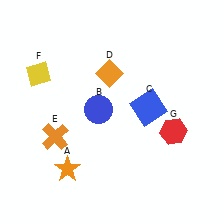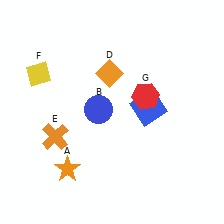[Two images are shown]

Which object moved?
The red hexagon (G) moved up.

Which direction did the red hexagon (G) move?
The red hexagon (G) moved up.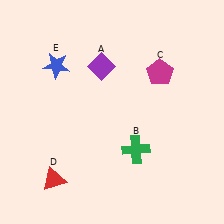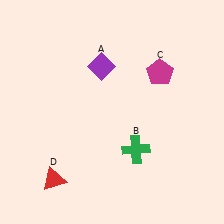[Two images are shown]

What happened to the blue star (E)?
The blue star (E) was removed in Image 2. It was in the top-left area of Image 1.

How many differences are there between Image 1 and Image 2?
There is 1 difference between the two images.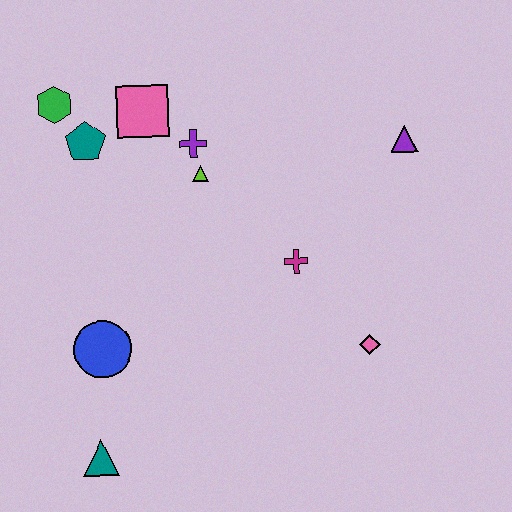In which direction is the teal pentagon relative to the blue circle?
The teal pentagon is above the blue circle.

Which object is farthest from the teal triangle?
The purple triangle is farthest from the teal triangle.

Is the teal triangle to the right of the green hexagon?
Yes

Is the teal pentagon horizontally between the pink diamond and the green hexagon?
Yes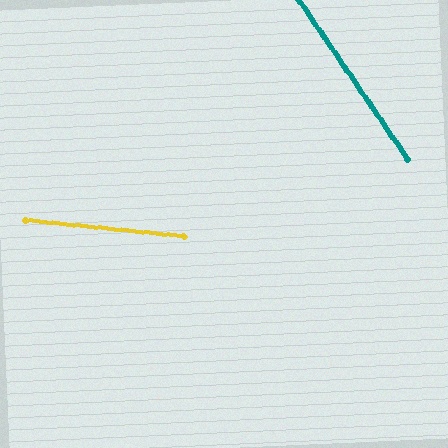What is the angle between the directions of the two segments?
Approximately 50 degrees.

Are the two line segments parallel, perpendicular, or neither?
Neither parallel nor perpendicular — they differ by about 50°.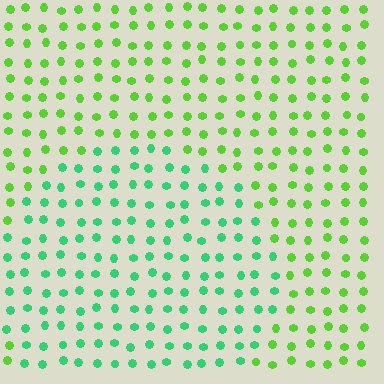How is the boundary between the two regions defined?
The boundary is defined purely by a slight shift in hue (about 39 degrees). Spacing, size, and orientation are identical on both sides.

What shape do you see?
I see a circle.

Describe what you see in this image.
The image is filled with small lime elements in a uniform arrangement. A circle-shaped region is visible where the elements are tinted to a slightly different hue, forming a subtle color boundary.